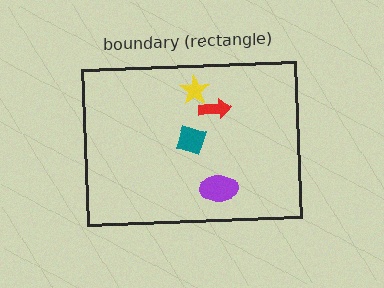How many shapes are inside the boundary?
4 inside, 0 outside.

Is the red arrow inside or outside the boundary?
Inside.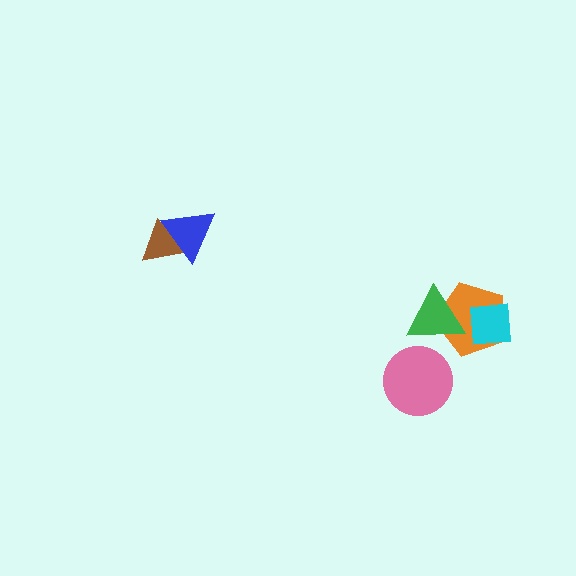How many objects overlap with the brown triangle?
1 object overlaps with the brown triangle.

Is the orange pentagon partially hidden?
Yes, it is partially covered by another shape.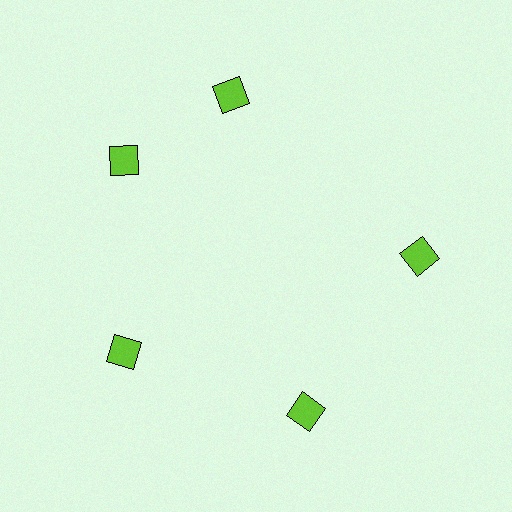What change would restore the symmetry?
The symmetry would be restored by rotating it back into even spacing with its neighbors so that all 5 squares sit at equal angles and equal distance from the center.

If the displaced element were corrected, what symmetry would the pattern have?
It would have 5-fold rotational symmetry — the pattern would map onto itself every 72 degrees.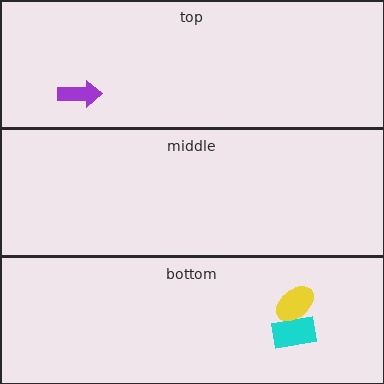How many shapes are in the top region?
1.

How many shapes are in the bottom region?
2.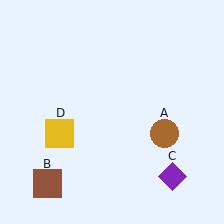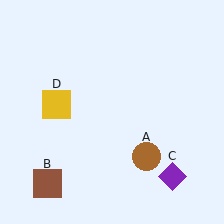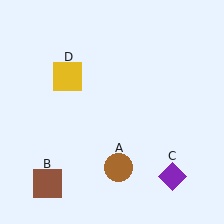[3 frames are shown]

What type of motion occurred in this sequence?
The brown circle (object A), yellow square (object D) rotated clockwise around the center of the scene.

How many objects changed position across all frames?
2 objects changed position: brown circle (object A), yellow square (object D).